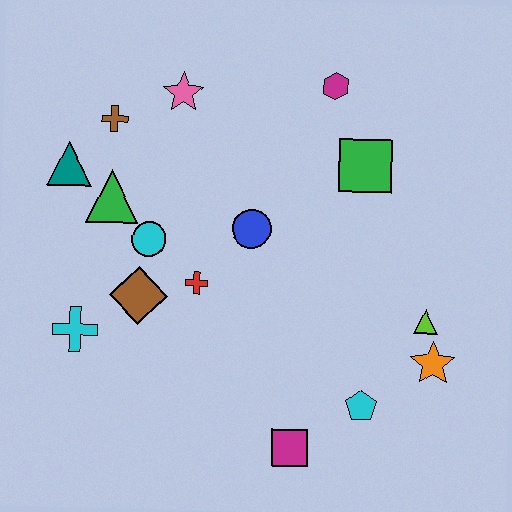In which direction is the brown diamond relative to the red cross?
The brown diamond is to the left of the red cross.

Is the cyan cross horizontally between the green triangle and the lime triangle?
No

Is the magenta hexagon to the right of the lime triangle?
No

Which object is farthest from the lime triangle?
The teal triangle is farthest from the lime triangle.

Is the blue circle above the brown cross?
No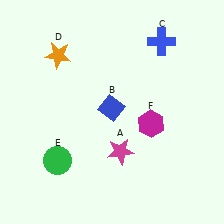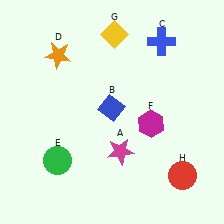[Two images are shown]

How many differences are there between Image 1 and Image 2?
There are 2 differences between the two images.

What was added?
A yellow diamond (G), a red circle (H) were added in Image 2.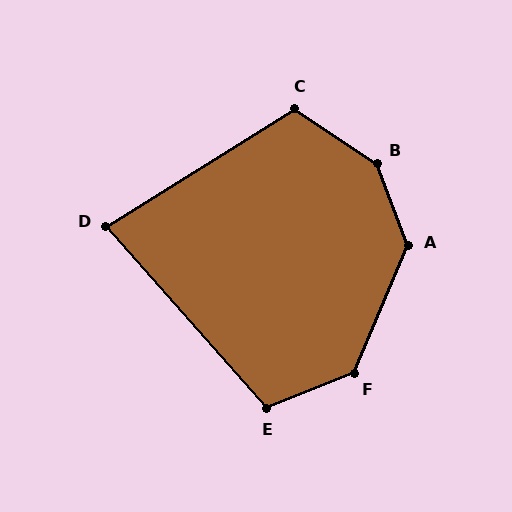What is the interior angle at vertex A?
Approximately 136 degrees (obtuse).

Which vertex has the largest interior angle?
B, at approximately 144 degrees.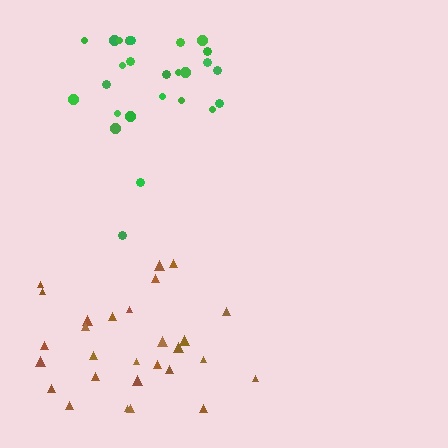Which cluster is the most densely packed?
Green.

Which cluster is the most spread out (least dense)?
Brown.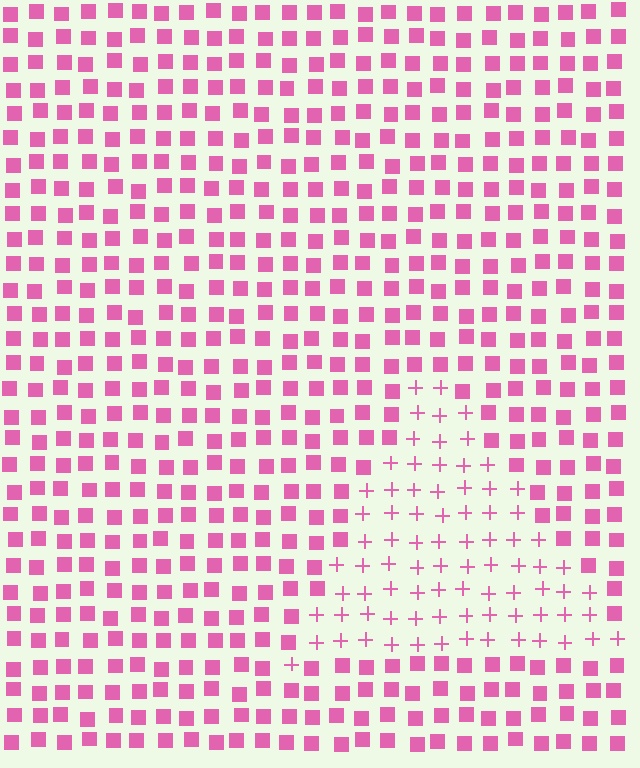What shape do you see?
I see a triangle.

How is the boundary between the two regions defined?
The boundary is defined by a change in element shape: plus signs inside vs. squares outside. All elements share the same color and spacing.